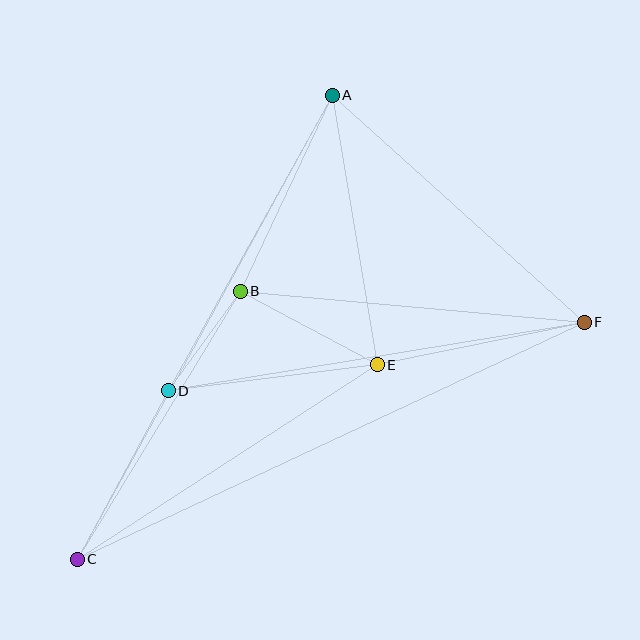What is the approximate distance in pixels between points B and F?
The distance between B and F is approximately 345 pixels.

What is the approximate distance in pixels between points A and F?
The distance between A and F is approximately 339 pixels.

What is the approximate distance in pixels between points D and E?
The distance between D and E is approximately 211 pixels.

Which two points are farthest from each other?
Points C and F are farthest from each other.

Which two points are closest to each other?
Points B and D are closest to each other.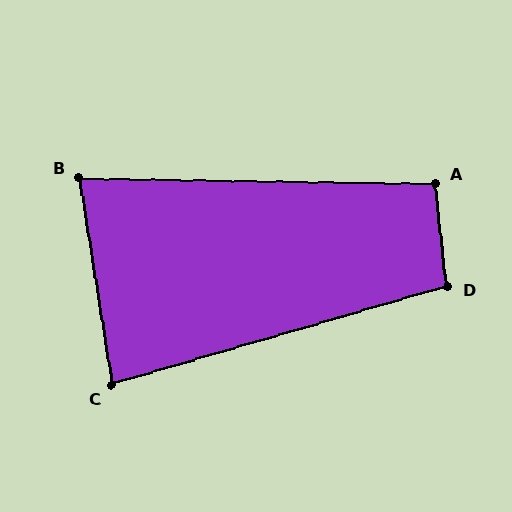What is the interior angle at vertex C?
Approximately 83 degrees (acute).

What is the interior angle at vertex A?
Approximately 97 degrees (obtuse).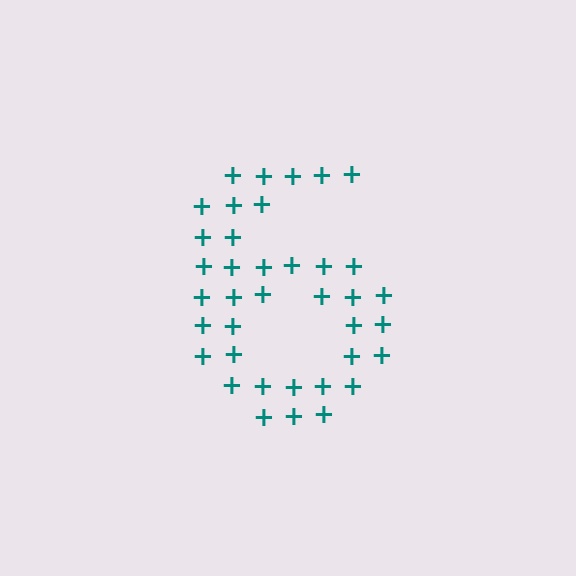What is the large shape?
The large shape is the digit 6.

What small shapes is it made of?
It is made of small plus signs.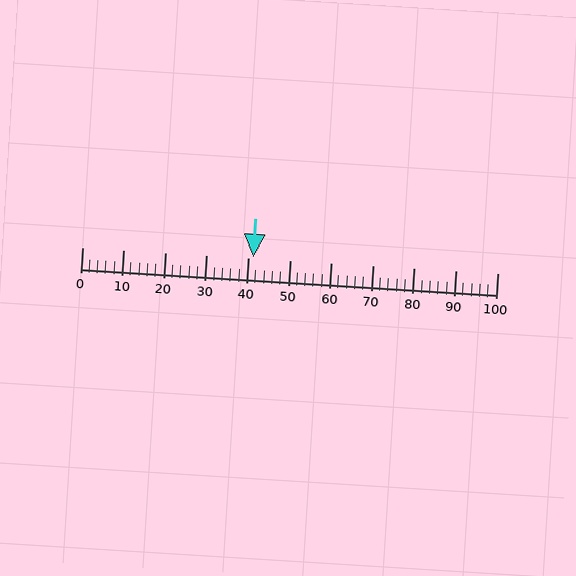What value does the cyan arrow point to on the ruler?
The cyan arrow points to approximately 41.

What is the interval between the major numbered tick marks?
The major tick marks are spaced 10 units apart.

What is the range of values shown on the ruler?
The ruler shows values from 0 to 100.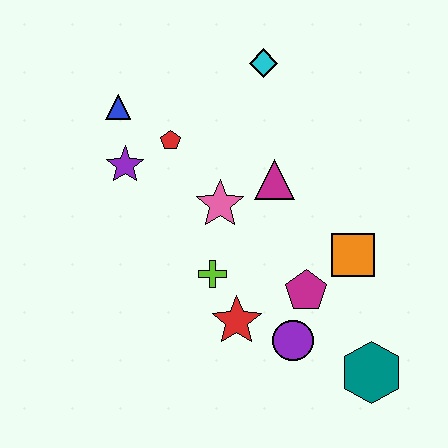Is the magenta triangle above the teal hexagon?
Yes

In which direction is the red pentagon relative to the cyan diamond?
The red pentagon is to the left of the cyan diamond.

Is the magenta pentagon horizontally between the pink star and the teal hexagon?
Yes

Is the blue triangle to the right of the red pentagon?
No